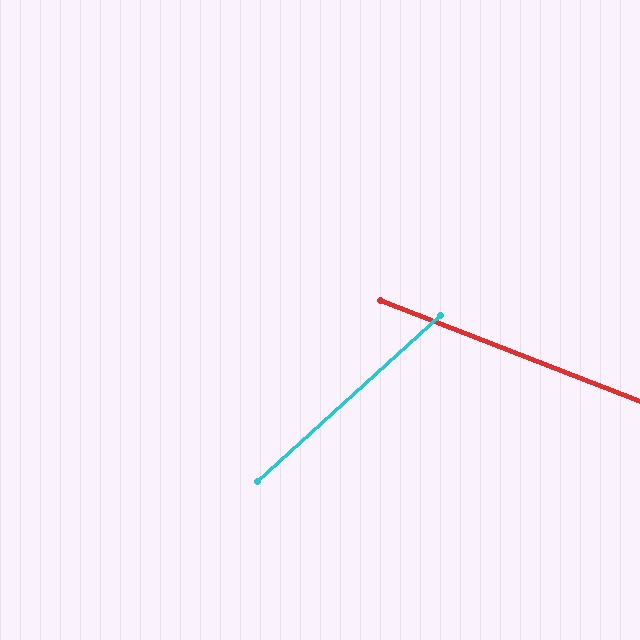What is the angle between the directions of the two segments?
Approximately 63 degrees.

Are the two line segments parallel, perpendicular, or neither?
Neither parallel nor perpendicular — they differ by about 63°.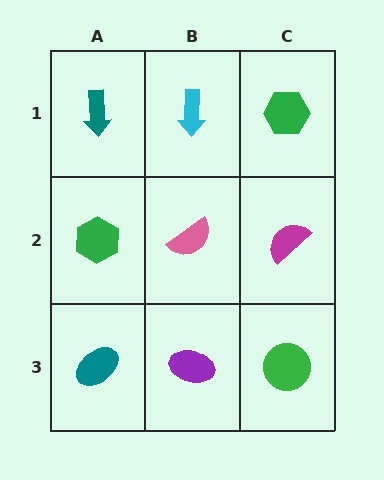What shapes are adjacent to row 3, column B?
A pink semicircle (row 2, column B), a teal ellipse (row 3, column A), a green circle (row 3, column C).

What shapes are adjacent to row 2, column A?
A teal arrow (row 1, column A), a teal ellipse (row 3, column A), a pink semicircle (row 2, column B).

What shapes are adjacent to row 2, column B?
A cyan arrow (row 1, column B), a purple ellipse (row 3, column B), a green hexagon (row 2, column A), a magenta semicircle (row 2, column C).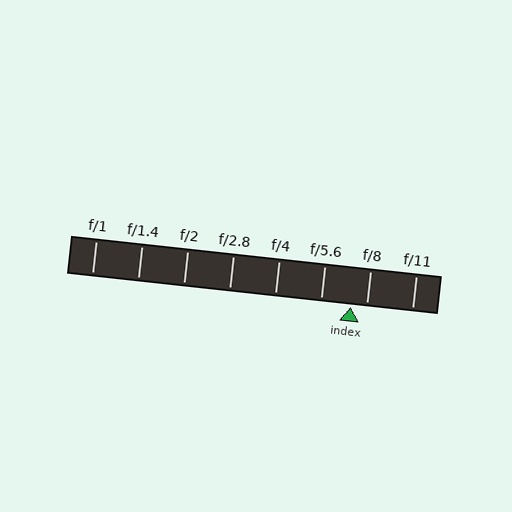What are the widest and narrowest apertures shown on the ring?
The widest aperture shown is f/1 and the narrowest is f/11.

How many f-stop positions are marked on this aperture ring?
There are 8 f-stop positions marked.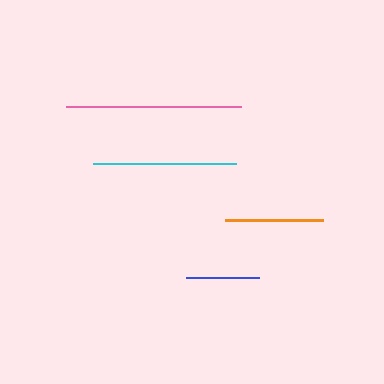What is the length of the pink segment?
The pink segment is approximately 174 pixels long.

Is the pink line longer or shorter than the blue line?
The pink line is longer than the blue line.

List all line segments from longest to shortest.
From longest to shortest: pink, cyan, orange, blue.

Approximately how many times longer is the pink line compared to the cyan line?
The pink line is approximately 1.2 times the length of the cyan line.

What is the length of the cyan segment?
The cyan segment is approximately 143 pixels long.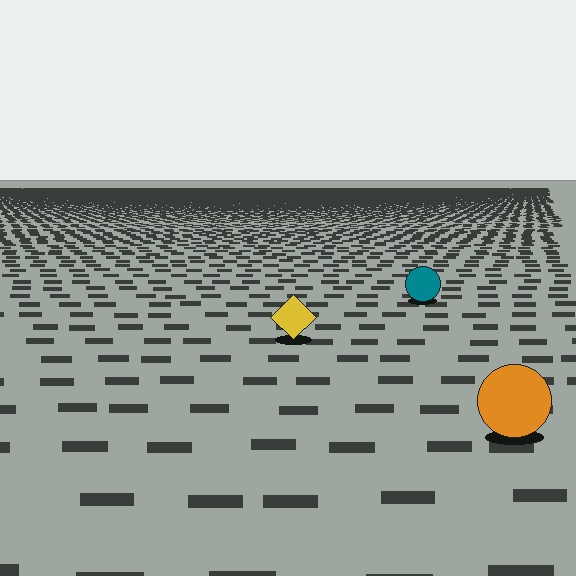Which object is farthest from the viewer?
The teal circle is farthest from the viewer. It appears smaller and the ground texture around it is denser.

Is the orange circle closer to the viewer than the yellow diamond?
Yes. The orange circle is closer — you can tell from the texture gradient: the ground texture is coarser near it.